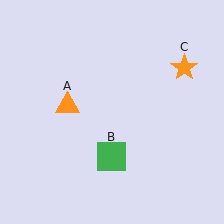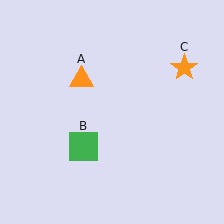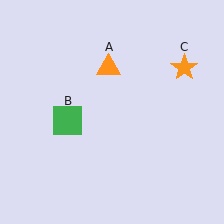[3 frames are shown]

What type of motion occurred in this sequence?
The orange triangle (object A), green square (object B) rotated clockwise around the center of the scene.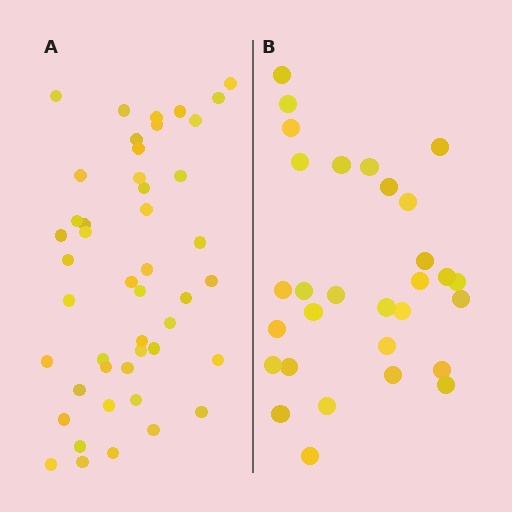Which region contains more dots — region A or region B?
Region A (the left region) has more dots.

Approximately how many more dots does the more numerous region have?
Region A has approximately 15 more dots than region B.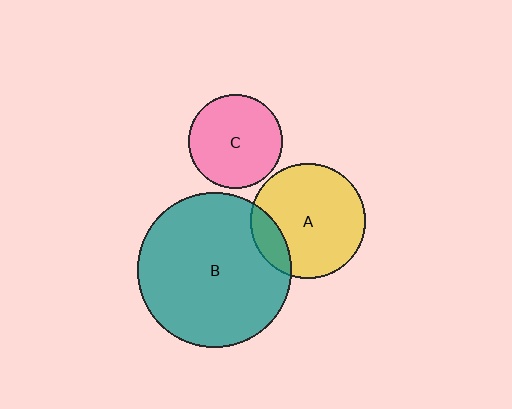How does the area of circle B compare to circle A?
Approximately 1.8 times.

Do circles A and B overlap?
Yes.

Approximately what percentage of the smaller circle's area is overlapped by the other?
Approximately 15%.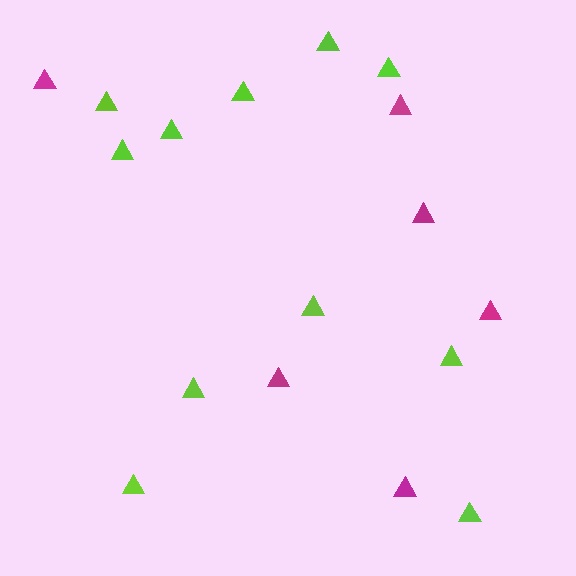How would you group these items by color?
There are 2 groups: one group of magenta triangles (6) and one group of lime triangles (11).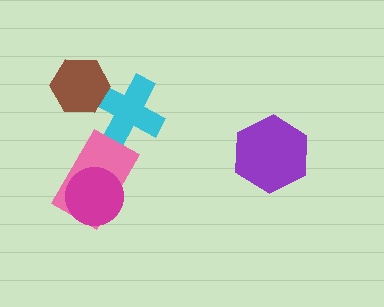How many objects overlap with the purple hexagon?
0 objects overlap with the purple hexagon.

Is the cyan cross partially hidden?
Yes, it is partially covered by another shape.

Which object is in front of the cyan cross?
The brown hexagon is in front of the cyan cross.